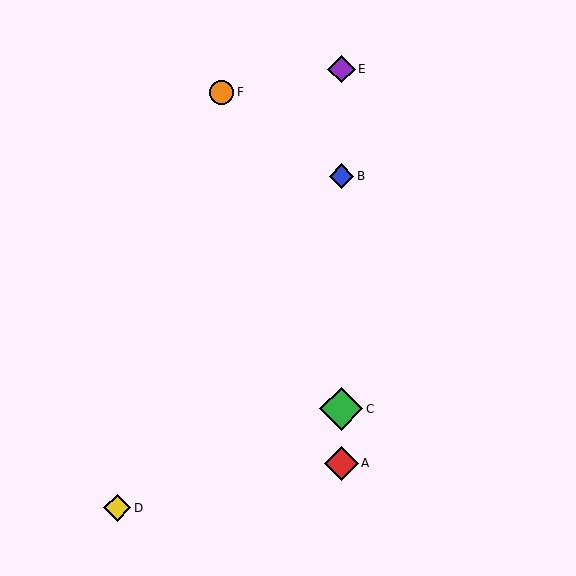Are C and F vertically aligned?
No, C is at x≈341 and F is at x≈222.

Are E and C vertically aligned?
Yes, both are at x≈341.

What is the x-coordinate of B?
Object B is at x≈341.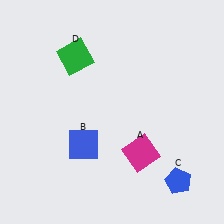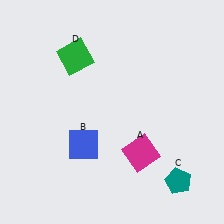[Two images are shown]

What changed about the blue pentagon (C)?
In Image 1, C is blue. In Image 2, it changed to teal.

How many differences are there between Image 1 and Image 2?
There is 1 difference between the two images.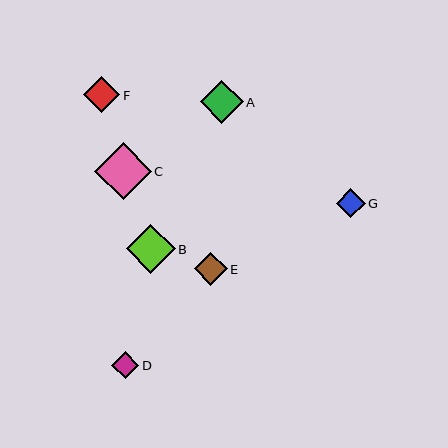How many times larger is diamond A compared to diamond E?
Diamond A is approximately 1.3 times the size of diamond E.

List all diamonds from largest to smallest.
From largest to smallest: C, B, A, F, E, G, D.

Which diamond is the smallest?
Diamond D is the smallest with a size of approximately 27 pixels.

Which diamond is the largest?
Diamond C is the largest with a size of approximately 57 pixels.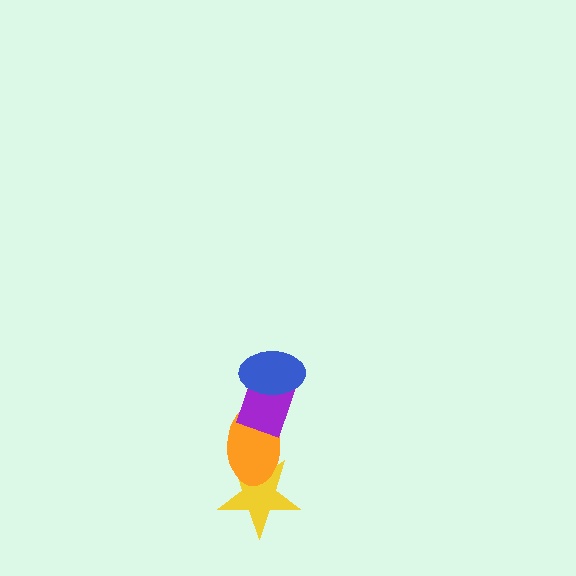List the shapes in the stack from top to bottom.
From top to bottom: the blue ellipse, the purple rectangle, the orange ellipse, the yellow star.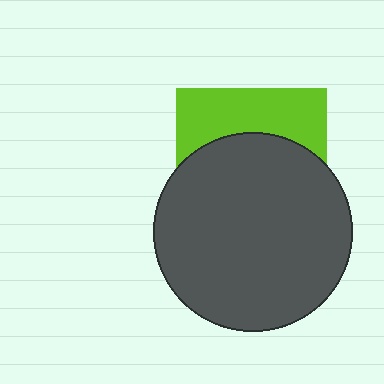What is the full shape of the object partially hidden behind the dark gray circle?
The partially hidden object is a lime square.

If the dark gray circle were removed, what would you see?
You would see the complete lime square.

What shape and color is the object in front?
The object in front is a dark gray circle.